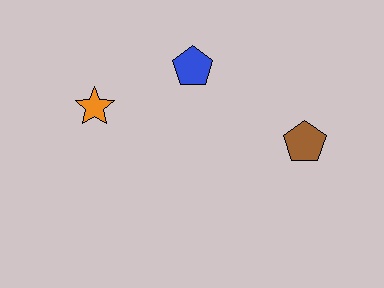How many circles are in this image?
There are no circles.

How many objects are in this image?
There are 3 objects.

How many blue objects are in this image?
There is 1 blue object.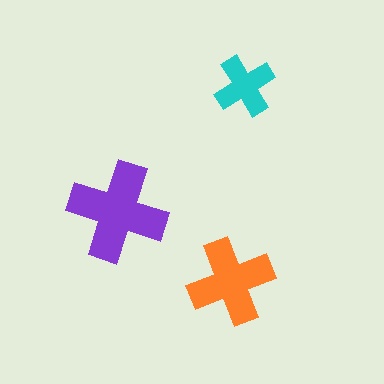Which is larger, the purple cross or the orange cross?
The purple one.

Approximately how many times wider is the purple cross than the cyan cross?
About 1.5 times wider.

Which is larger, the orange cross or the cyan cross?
The orange one.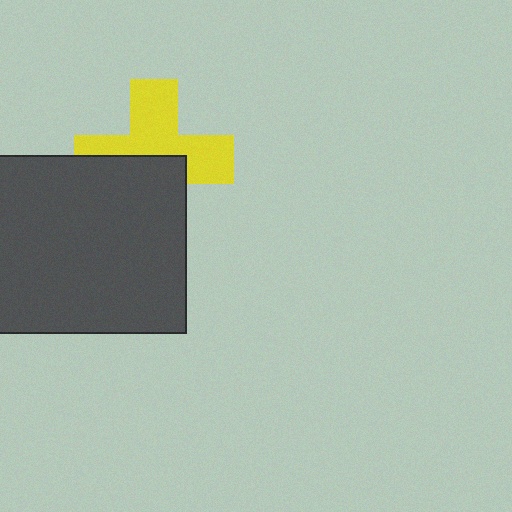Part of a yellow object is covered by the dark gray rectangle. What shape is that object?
It is a cross.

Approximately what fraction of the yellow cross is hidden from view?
Roughly 45% of the yellow cross is hidden behind the dark gray rectangle.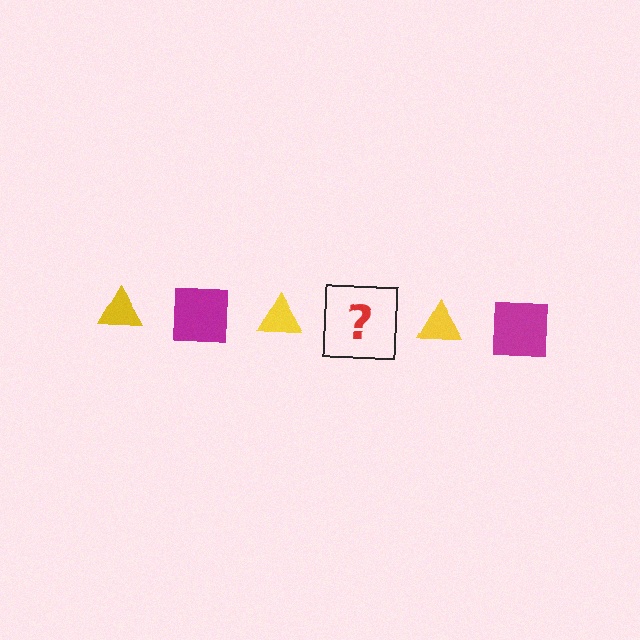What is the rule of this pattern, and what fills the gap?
The rule is that the pattern alternates between yellow triangle and magenta square. The gap should be filled with a magenta square.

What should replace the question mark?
The question mark should be replaced with a magenta square.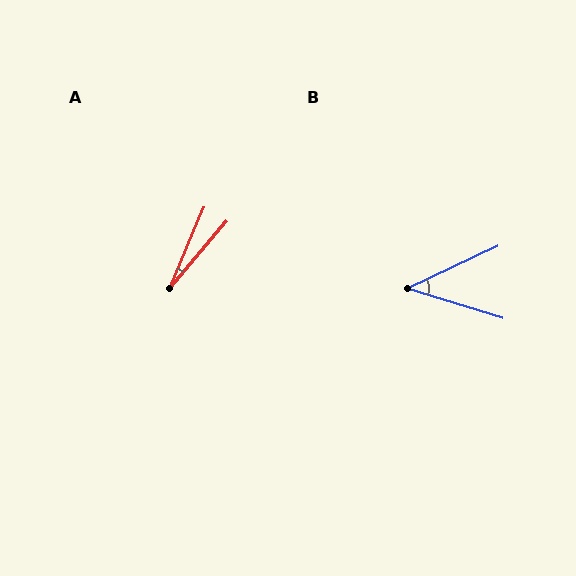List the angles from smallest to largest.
A (17°), B (42°).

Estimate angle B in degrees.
Approximately 42 degrees.